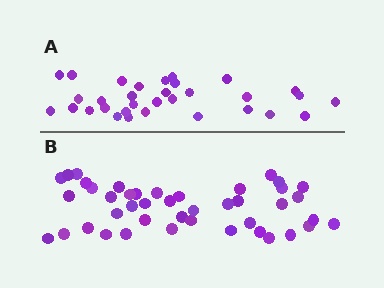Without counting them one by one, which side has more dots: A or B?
Region B (the bottom region) has more dots.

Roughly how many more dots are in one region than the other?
Region B has roughly 12 or so more dots than region A.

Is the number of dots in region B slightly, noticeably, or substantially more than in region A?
Region B has noticeably more, but not dramatically so. The ratio is roughly 1.3 to 1.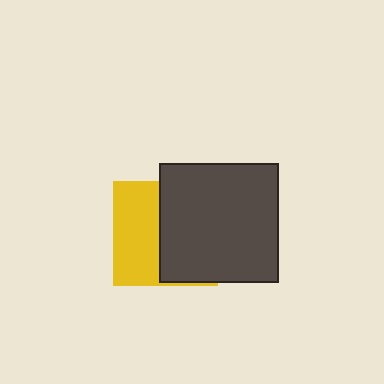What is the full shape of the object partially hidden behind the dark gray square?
The partially hidden object is a yellow square.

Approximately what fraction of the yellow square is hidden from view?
Roughly 55% of the yellow square is hidden behind the dark gray square.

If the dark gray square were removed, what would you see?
You would see the complete yellow square.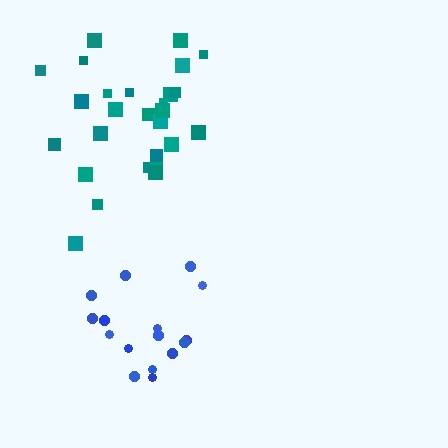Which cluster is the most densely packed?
Teal.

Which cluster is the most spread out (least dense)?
Blue.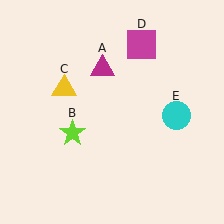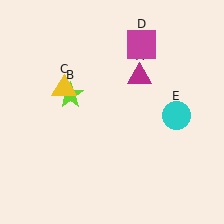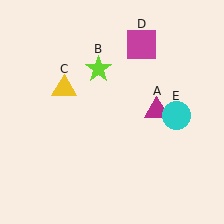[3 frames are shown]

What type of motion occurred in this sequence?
The magenta triangle (object A), lime star (object B) rotated clockwise around the center of the scene.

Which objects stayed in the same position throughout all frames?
Yellow triangle (object C) and magenta square (object D) and cyan circle (object E) remained stationary.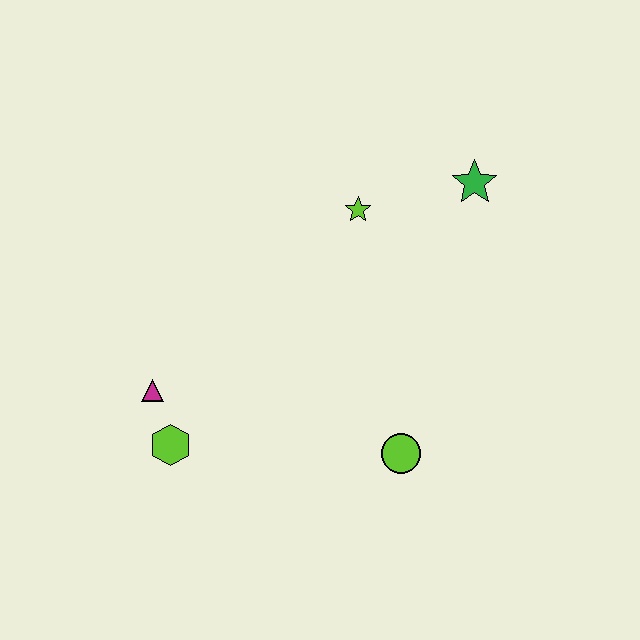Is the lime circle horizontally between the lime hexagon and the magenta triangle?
No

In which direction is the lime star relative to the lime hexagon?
The lime star is above the lime hexagon.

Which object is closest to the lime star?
The green star is closest to the lime star.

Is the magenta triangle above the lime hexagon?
Yes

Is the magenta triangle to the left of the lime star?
Yes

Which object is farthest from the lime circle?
The green star is farthest from the lime circle.